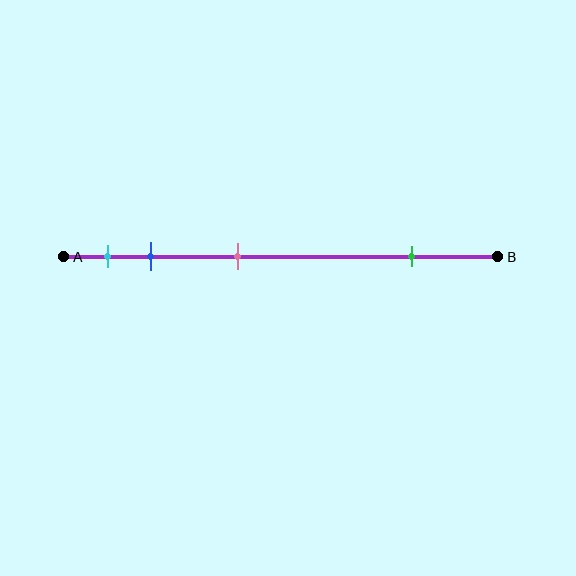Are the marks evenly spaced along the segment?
No, the marks are not evenly spaced.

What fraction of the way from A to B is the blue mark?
The blue mark is approximately 20% (0.2) of the way from A to B.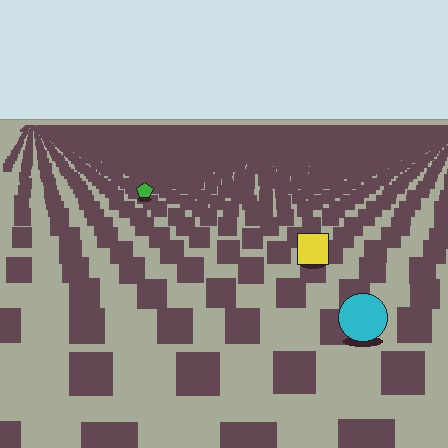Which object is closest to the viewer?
The cyan circle is closest. The texture marks near it are larger and more spread out.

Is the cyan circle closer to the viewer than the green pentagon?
Yes. The cyan circle is closer — you can tell from the texture gradient: the ground texture is coarser near it.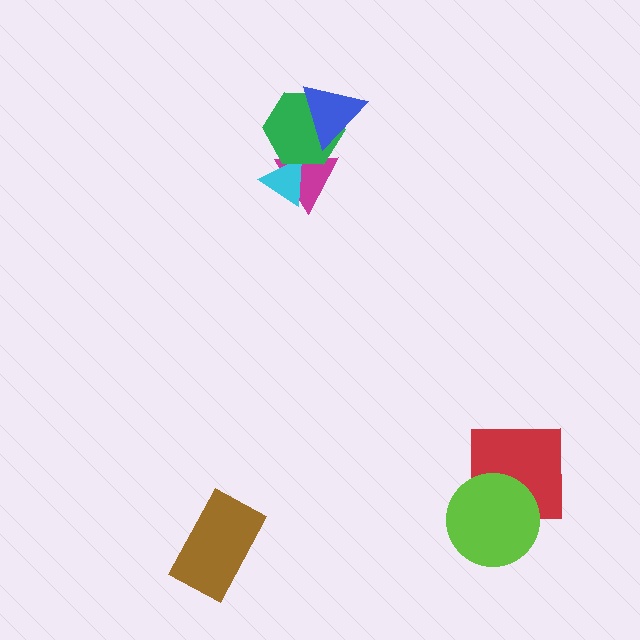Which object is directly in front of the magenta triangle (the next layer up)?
The cyan triangle is directly in front of the magenta triangle.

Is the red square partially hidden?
Yes, it is partially covered by another shape.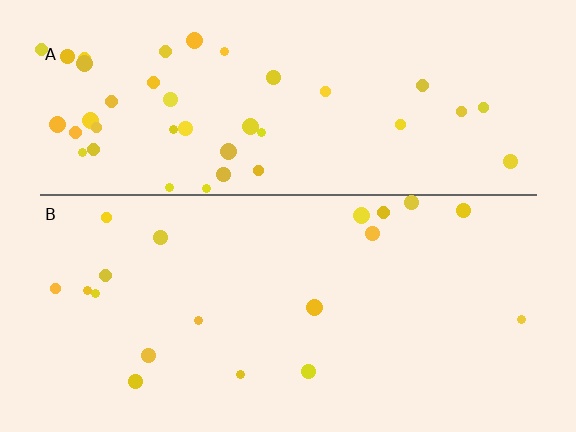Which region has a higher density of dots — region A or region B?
A (the top).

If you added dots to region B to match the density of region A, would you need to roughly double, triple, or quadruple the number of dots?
Approximately double.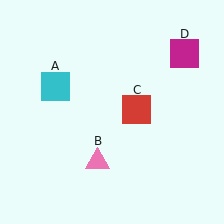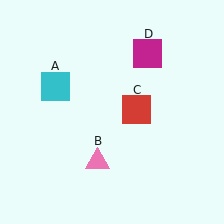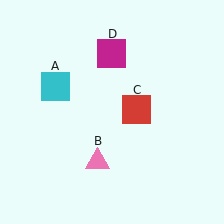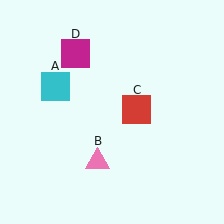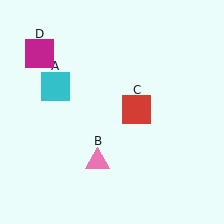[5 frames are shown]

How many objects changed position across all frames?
1 object changed position: magenta square (object D).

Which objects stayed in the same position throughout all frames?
Cyan square (object A) and pink triangle (object B) and red square (object C) remained stationary.